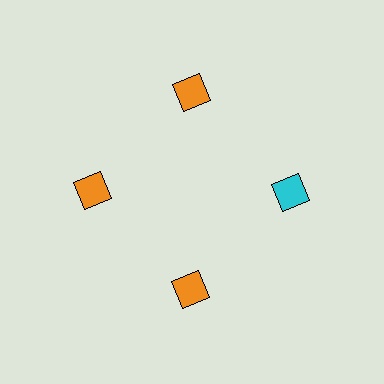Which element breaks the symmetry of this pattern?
The cyan diamond at roughly the 3 o'clock position breaks the symmetry. All other shapes are orange diamonds.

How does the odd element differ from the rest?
It has a different color: cyan instead of orange.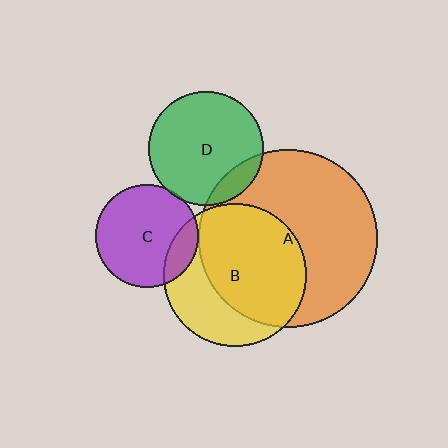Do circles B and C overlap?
Yes.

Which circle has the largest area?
Circle A (orange).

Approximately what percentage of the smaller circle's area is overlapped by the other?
Approximately 15%.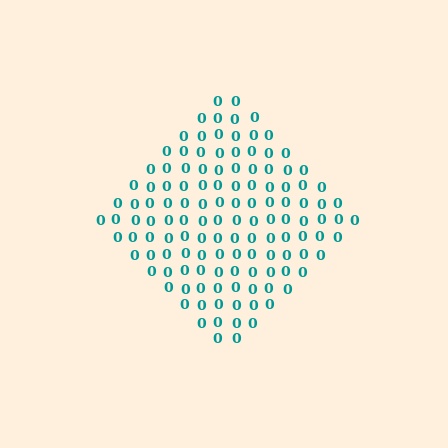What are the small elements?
The small elements are digit 0's.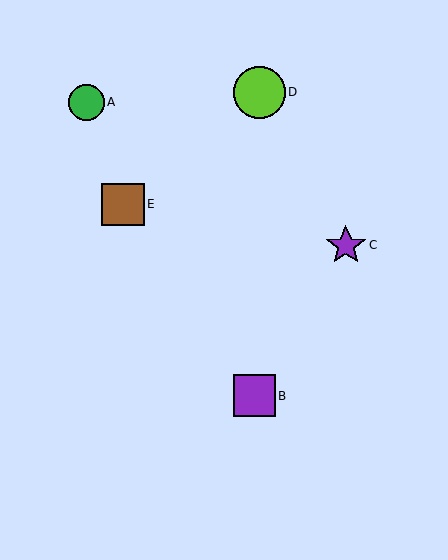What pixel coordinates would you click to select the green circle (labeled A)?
Click at (86, 102) to select the green circle A.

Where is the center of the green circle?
The center of the green circle is at (86, 102).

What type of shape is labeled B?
Shape B is a purple square.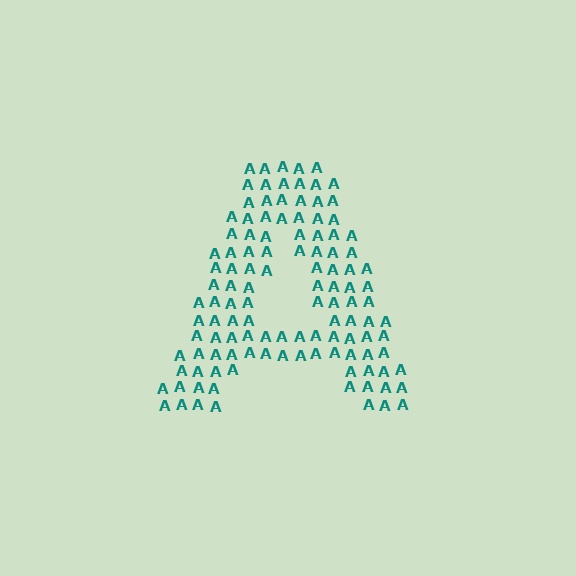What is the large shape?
The large shape is the letter A.